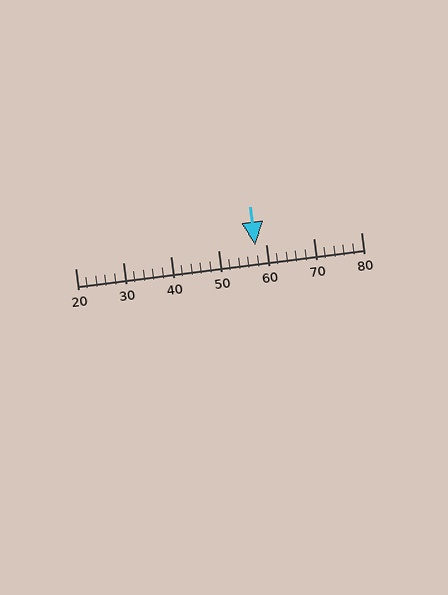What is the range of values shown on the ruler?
The ruler shows values from 20 to 80.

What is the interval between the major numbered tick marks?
The major tick marks are spaced 10 units apart.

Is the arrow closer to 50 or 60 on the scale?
The arrow is closer to 60.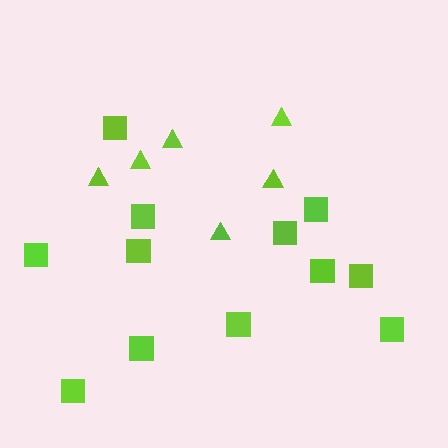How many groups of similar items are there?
There are 2 groups: one group of triangles (6) and one group of squares (12).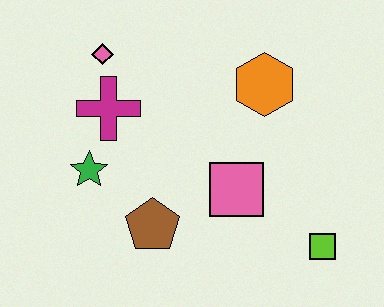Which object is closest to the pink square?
The brown pentagon is closest to the pink square.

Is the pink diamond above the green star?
Yes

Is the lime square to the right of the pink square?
Yes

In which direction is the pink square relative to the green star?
The pink square is to the right of the green star.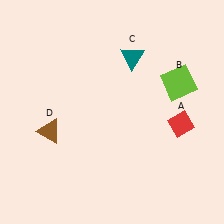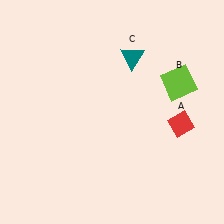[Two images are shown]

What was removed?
The brown triangle (D) was removed in Image 2.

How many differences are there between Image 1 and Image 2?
There is 1 difference between the two images.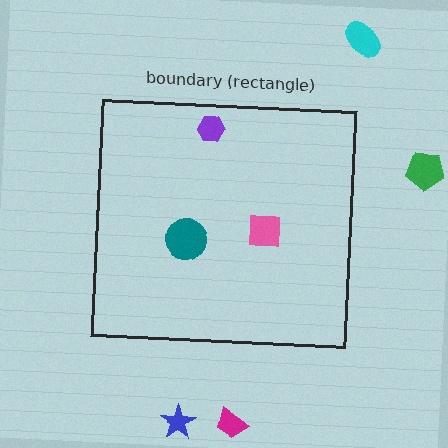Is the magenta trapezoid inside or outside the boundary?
Outside.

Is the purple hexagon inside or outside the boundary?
Inside.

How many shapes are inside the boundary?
3 inside, 4 outside.